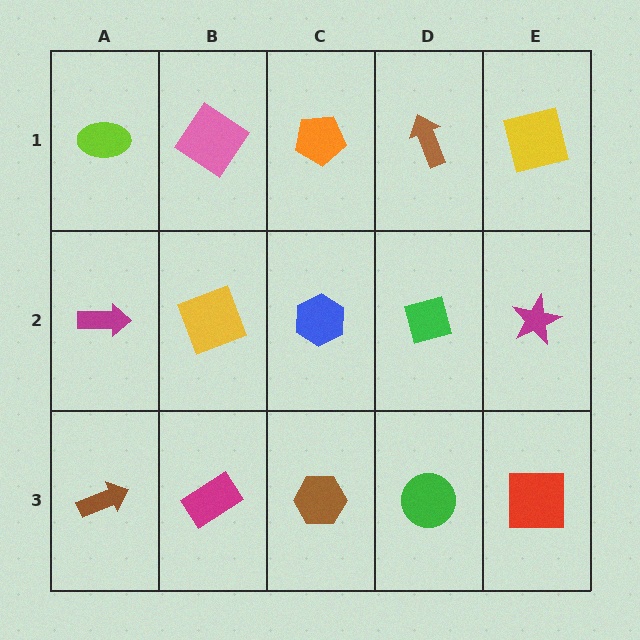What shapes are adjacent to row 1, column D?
A green diamond (row 2, column D), an orange pentagon (row 1, column C), a yellow square (row 1, column E).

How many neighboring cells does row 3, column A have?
2.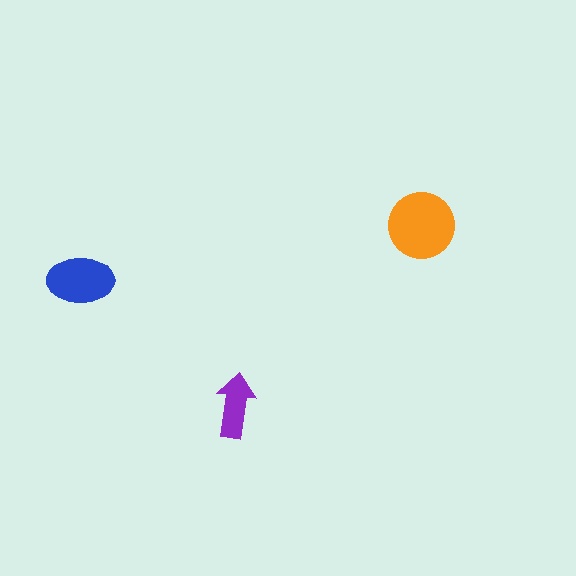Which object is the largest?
The orange circle.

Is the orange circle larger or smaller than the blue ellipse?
Larger.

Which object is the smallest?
The purple arrow.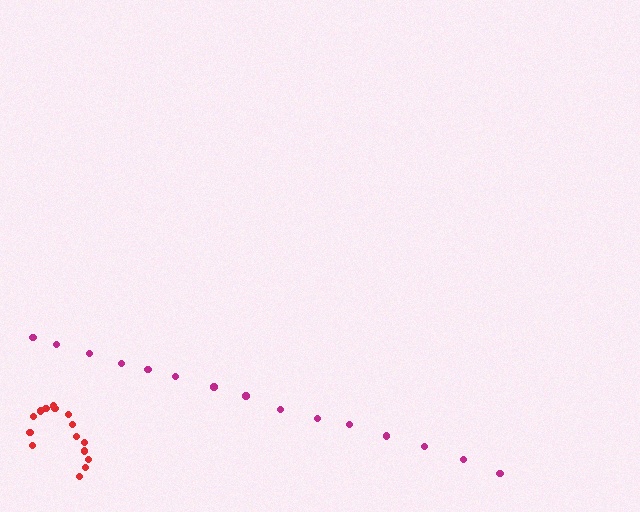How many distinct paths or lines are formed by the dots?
There are 2 distinct paths.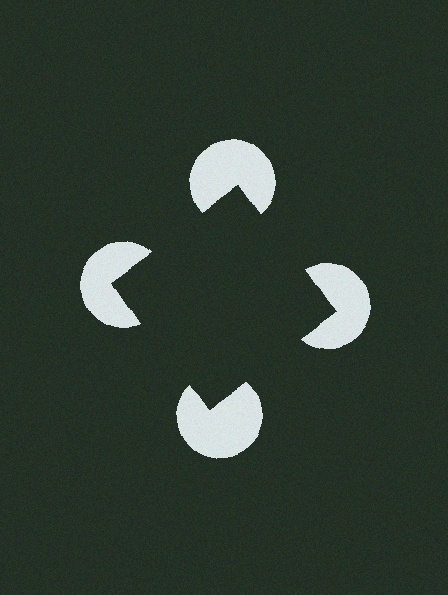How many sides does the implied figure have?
4 sides.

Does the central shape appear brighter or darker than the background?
It typically appears slightly darker than the background, even though no actual brightness change is drawn.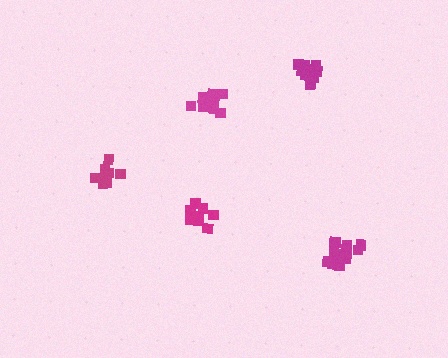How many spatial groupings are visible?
There are 5 spatial groupings.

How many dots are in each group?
Group 1: 14 dots, Group 2: 14 dots, Group 3: 9 dots, Group 4: 10 dots, Group 5: 13 dots (60 total).